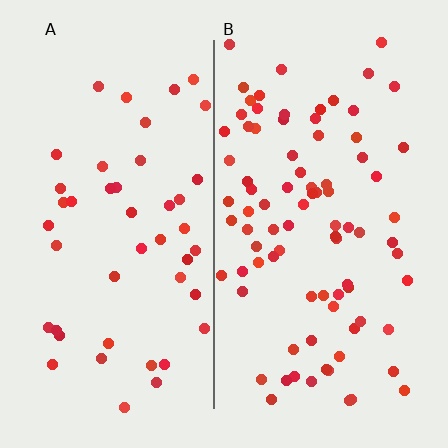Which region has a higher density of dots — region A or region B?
B (the right).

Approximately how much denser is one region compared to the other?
Approximately 1.9× — region B over region A.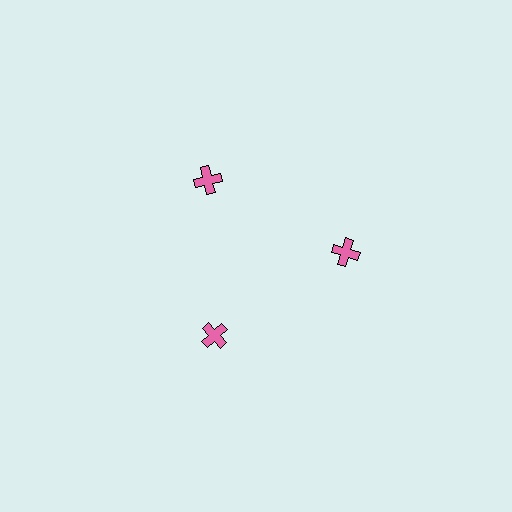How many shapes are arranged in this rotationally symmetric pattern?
There are 3 shapes, arranged in 3 groups of 1.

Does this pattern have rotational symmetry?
Yes, this pattern has 3-fold rotational symmetry. It looks the same after rotating 120 degrees around the center.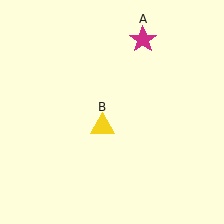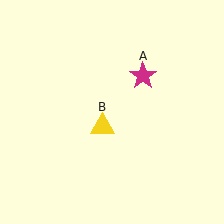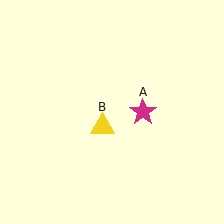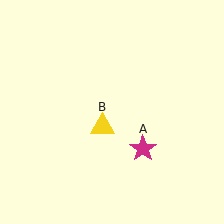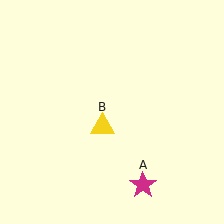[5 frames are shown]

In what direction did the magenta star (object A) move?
The magenta star (object A) moved down.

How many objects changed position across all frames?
1 object changed position: magenta star (object A).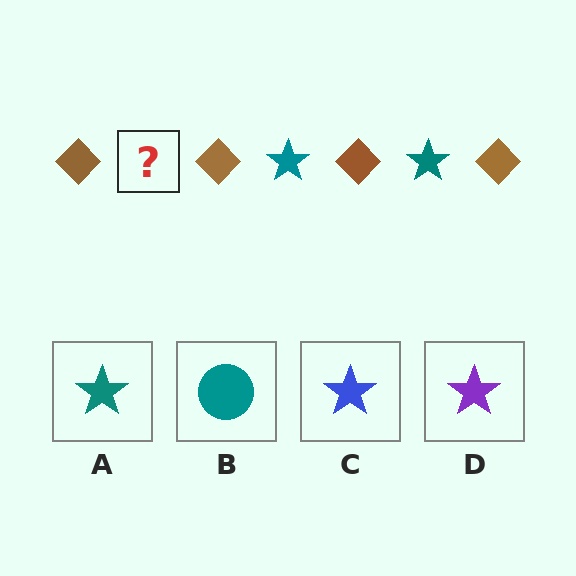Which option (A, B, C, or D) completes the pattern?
A.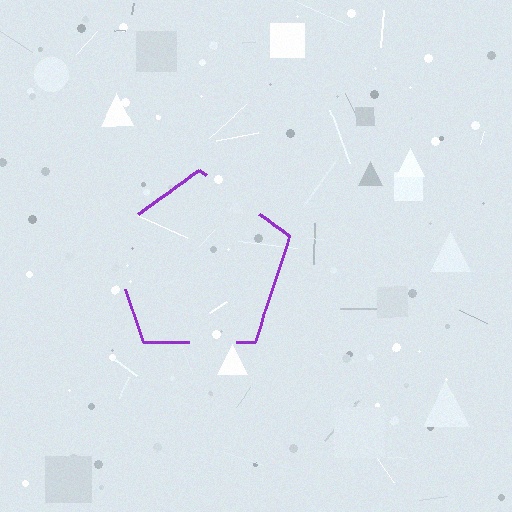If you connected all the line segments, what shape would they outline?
They would outline a pentagon.